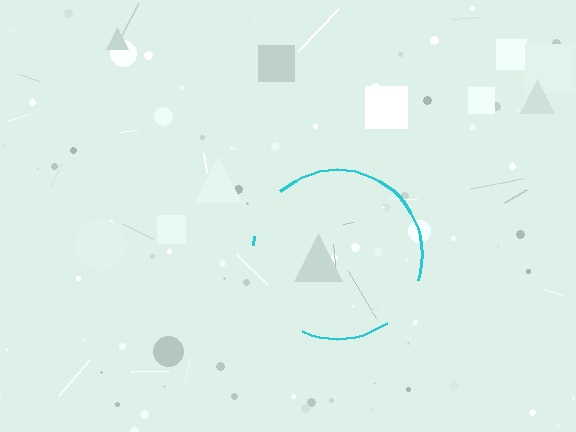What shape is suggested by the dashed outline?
The dashed outline suggests a circle.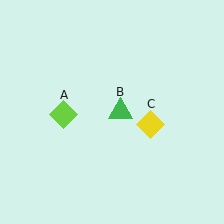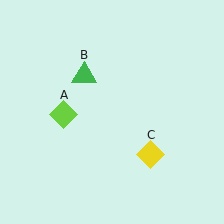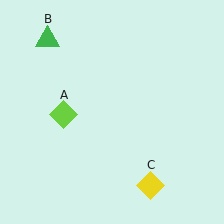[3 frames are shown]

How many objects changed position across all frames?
2 objects changed position: green triangle (object B), yellow diamond (object C).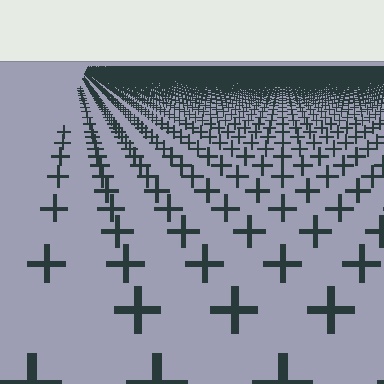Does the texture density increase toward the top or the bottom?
Density increases toward the top.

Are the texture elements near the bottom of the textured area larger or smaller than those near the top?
Larger. Near the bottom, elements are closer to the viewer and appear at a bigger on-screen size.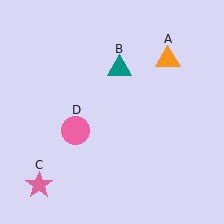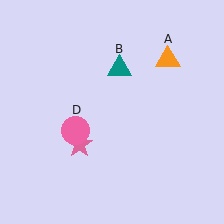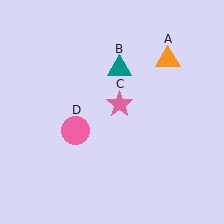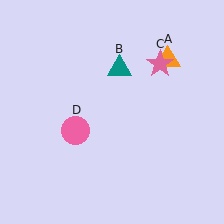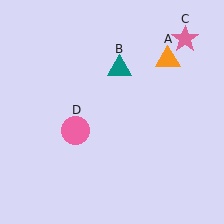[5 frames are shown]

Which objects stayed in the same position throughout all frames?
Orange triangle (object A) and teal triangle (object B) and pink circle (object D) remained stationary.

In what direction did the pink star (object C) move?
The pink star (object C) moved up and to the right.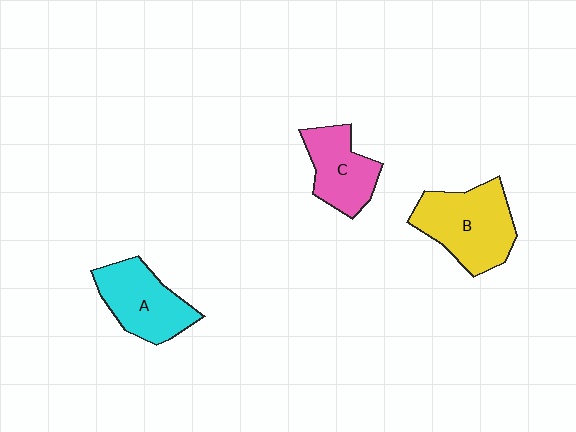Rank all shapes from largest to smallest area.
From largest to smallest: B (yellow), A (cyan), C (pink).